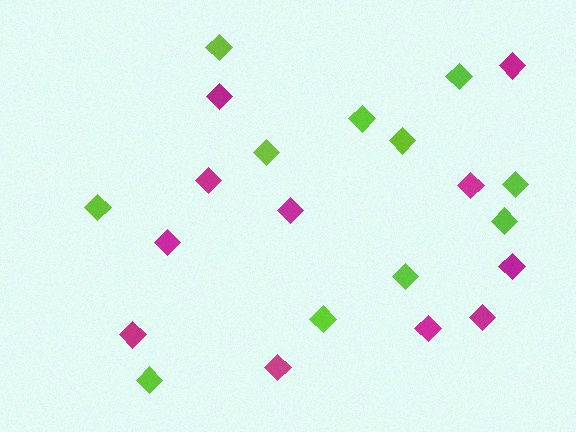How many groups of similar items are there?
There are 2 groups: one group of lime diamonds (11) and one group of magenta diamonds (11).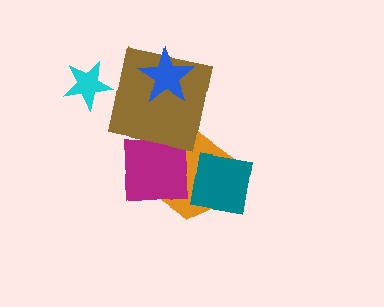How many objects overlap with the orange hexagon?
2 objects overlap with the orange hexagon.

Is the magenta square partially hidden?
Yes, it is partially covered by another shape.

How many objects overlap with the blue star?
1 object overlaps with the blue star.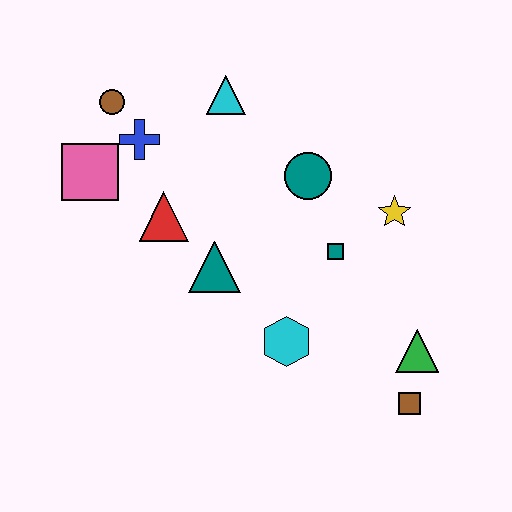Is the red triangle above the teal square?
Yes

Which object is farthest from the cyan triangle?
The brown square is farthest from the cyan triangle.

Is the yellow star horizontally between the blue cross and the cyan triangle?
No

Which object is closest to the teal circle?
The teal square is closest to the teal circle.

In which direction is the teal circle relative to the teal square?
The teal circle is above the teal square.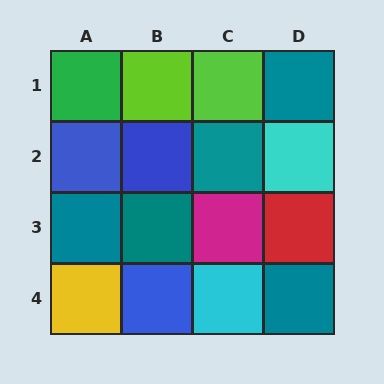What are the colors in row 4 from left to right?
Yellow, blue, cyan, teal.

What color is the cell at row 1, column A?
Green.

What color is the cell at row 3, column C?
Magenta.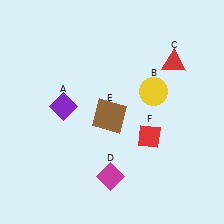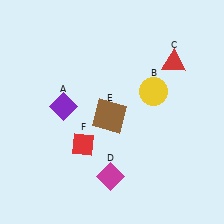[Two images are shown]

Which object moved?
The red diamond (F) moved left.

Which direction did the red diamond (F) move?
The red diamond (F) moved left.